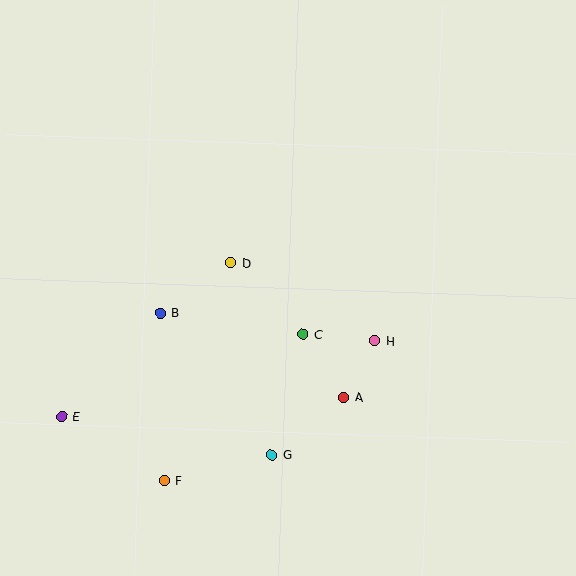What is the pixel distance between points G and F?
The distance between G and F is 110 pixels.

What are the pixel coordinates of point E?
Point E is at (62, 416).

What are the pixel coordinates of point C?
Point C is at (303, 334).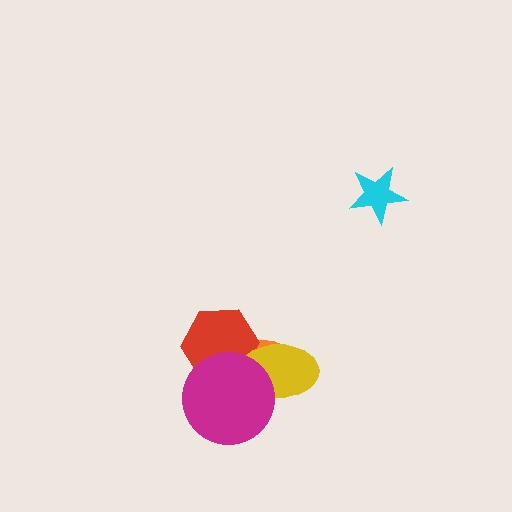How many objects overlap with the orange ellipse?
3 objects overlap with the orange ellipse.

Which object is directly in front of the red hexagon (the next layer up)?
The yellow ellipse is directly in front of the red hexagon.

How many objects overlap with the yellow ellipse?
3 objects overlap with the yellow ellipse.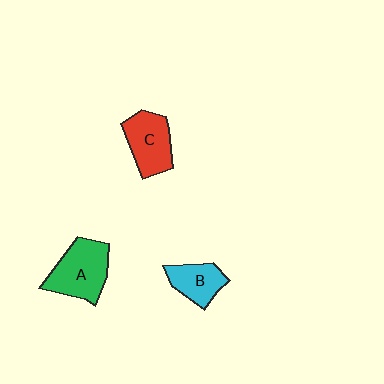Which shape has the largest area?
Shape A (green).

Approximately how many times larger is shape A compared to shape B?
Approximately 1.6 times.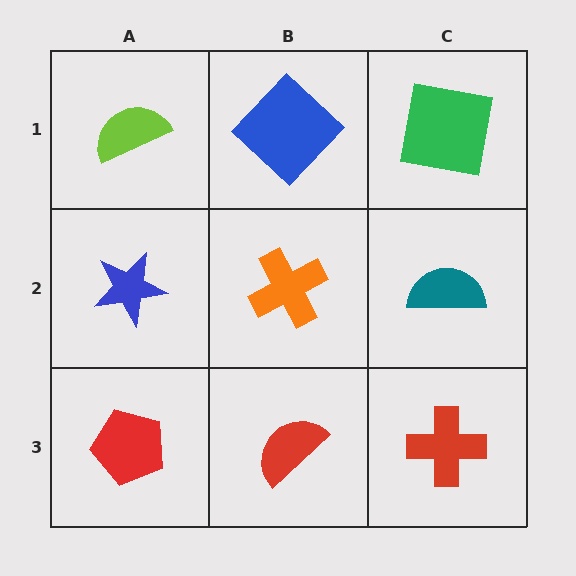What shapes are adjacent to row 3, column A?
A blue star (row 2, column A), a red semicircle (row 3, column B).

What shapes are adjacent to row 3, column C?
A teal semicircle (row 2, column C), a red semicircle (row 3, column B).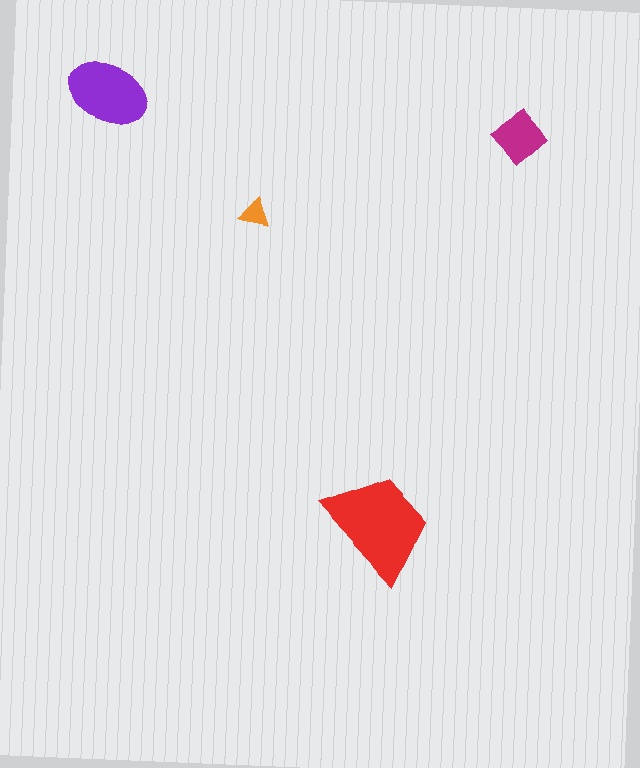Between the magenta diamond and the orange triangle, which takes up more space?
The magenta diamond.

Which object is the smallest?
The orange triangle.